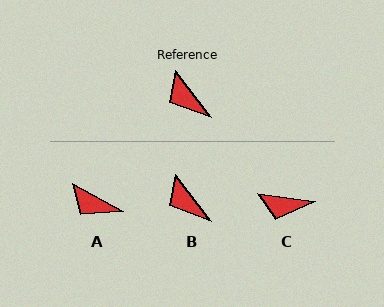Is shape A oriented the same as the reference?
No, it is off by about 24 degrees.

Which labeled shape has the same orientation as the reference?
B.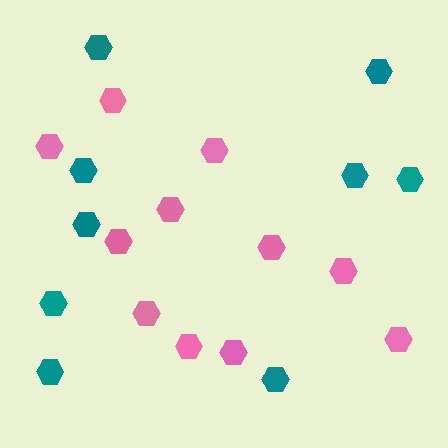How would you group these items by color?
There are 2 groups: one group of teal hexagons (9) and one group of pink hexagons (11).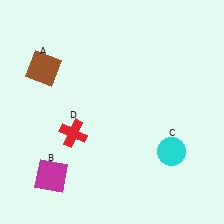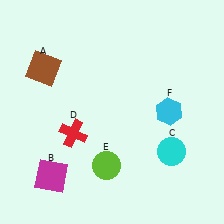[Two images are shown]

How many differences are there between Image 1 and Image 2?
There are 2 differences between the two images.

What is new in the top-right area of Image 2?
A cyan hexagon (F) was added in the top-right area of Image 2.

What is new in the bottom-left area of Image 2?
A lime circle (E) was added in the bottom-left area of Image 2.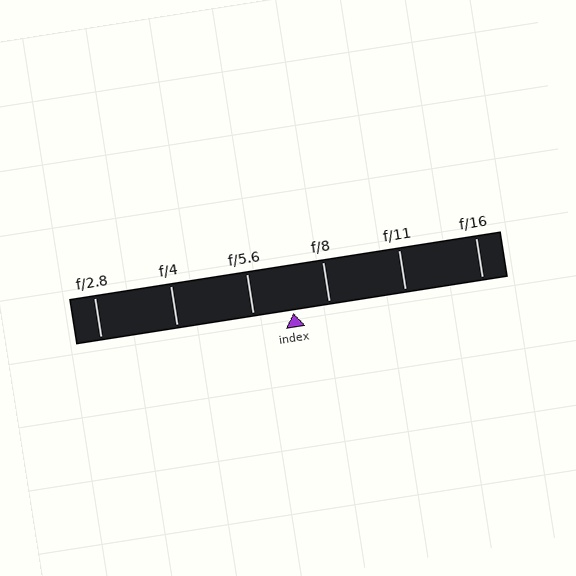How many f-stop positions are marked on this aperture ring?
There are 6 f-stop positions marked.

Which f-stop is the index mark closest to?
The index mark is closest to f/8.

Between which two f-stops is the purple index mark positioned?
The index mark is between f/5.6 and f/8.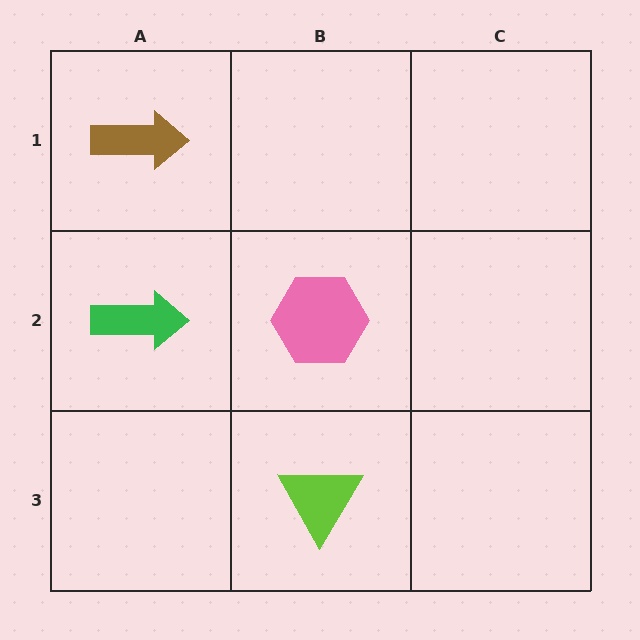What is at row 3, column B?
A lime triangle.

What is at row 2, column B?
A pink hexagon.